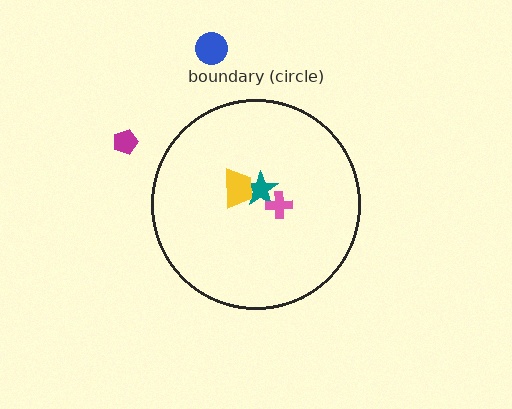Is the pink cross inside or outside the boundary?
Inside.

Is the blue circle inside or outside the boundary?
Outside.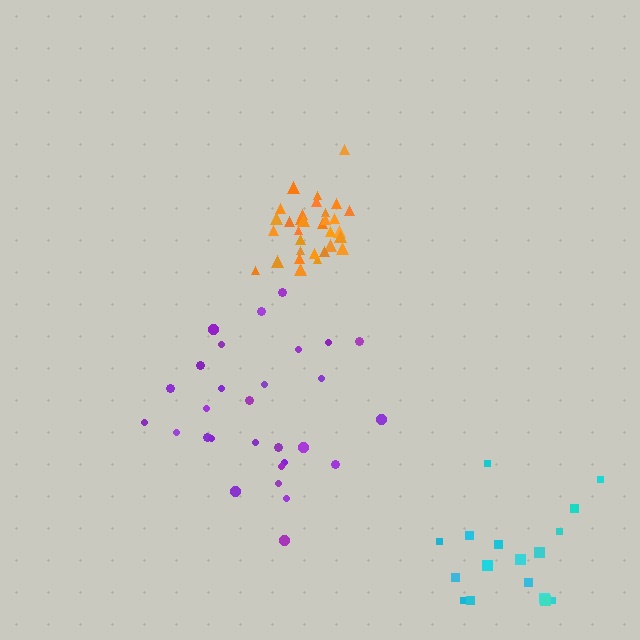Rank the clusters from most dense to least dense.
orange, purple, cyan.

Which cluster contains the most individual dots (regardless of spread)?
Orange (32).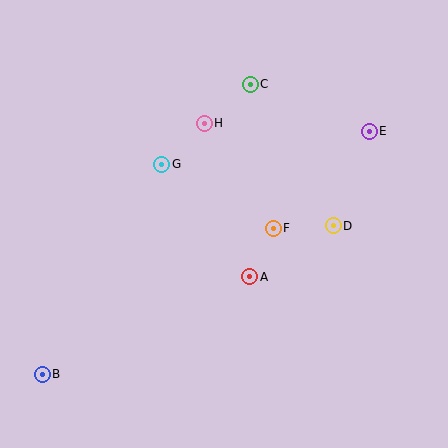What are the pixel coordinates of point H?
Point H is at (204, 123).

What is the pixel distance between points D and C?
The distance between D and C is 164 pixels.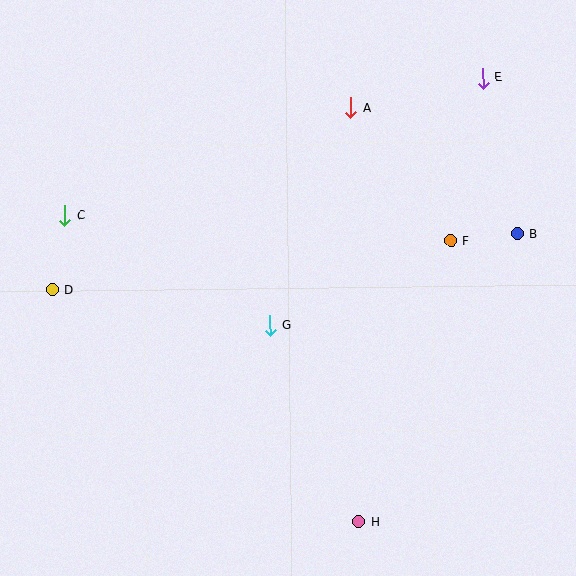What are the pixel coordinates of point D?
Point D is at (52, 289).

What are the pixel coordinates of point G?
Point G is at (270, 326).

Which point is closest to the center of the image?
Point G at (270, 326) is closest to the center.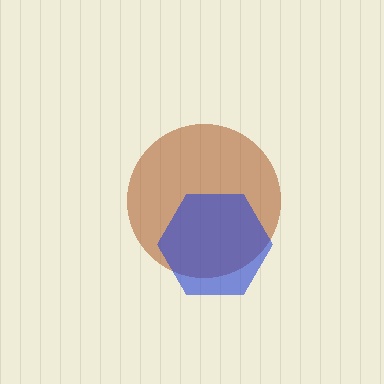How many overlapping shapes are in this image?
There are 2 overlapping shapes in the image.